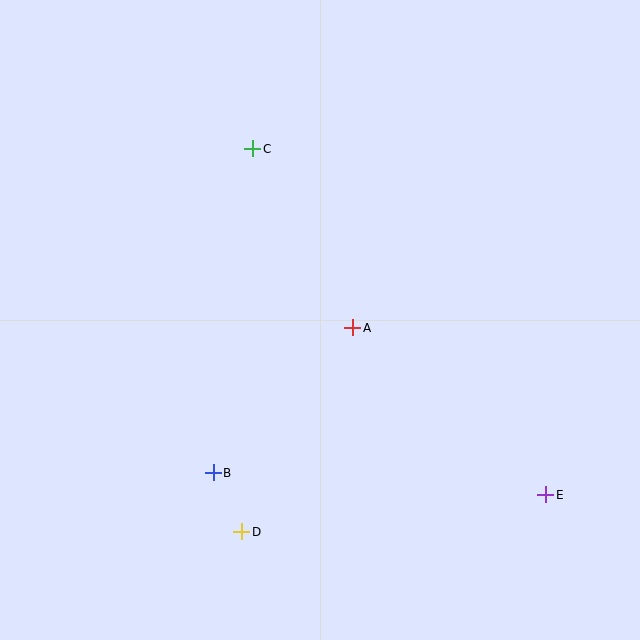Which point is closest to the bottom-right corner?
Point E is closest to the bottom-right corner.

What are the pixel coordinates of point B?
Point B is at (213, 473).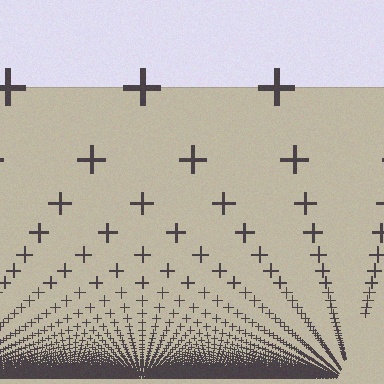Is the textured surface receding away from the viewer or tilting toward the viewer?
The surface appears to tilt toward the viewer. Texture elements get larger and sparser toward the top.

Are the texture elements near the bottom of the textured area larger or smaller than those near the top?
Smaller. The gradient is inverted — elements near the bottom are smaller and denser.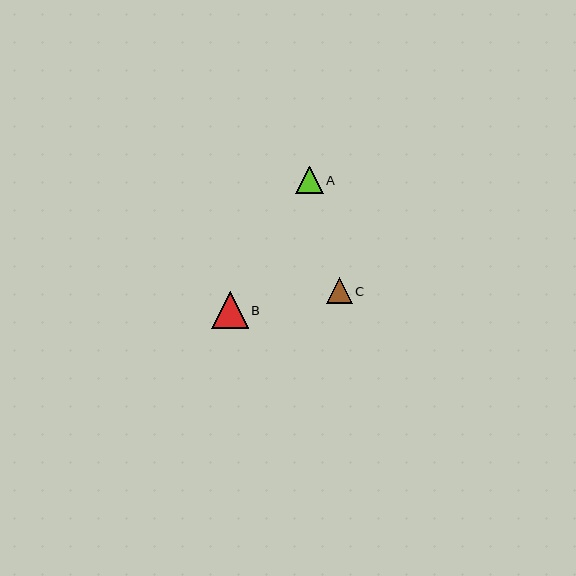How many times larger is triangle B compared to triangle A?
Triangle B is approximately 1.3 times the size of triangle A.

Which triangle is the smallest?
Triangle C is the smallest with a size of approximately 26 pixels.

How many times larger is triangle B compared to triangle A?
Triangle B is approximately 1.3 times the size of triangle A.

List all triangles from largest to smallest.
From largest to smallest: B, A, C.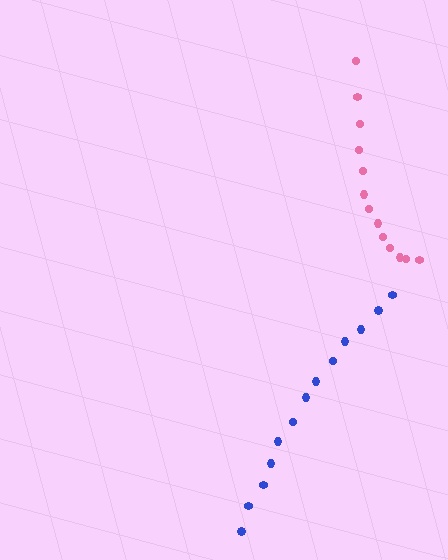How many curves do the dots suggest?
There are 2 distinct paths.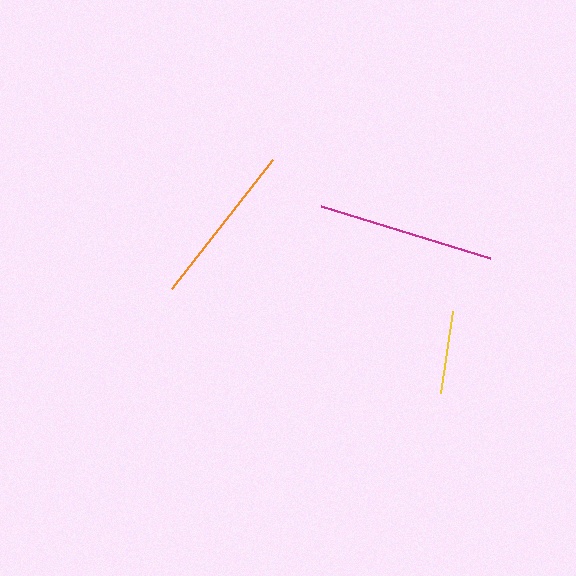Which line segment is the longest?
The magenta line is the longest at approximately 177 pixels.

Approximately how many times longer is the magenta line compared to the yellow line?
The magenta line is approximately 2.1 times the length of the yellow line.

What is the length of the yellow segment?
The yellow segment is approximately 83 pixels long.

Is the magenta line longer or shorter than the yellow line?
The magenta line is longer than the yellow line.